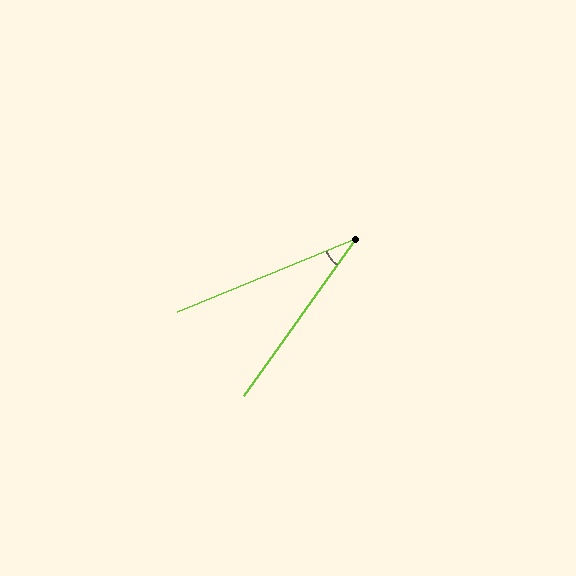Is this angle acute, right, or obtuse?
It is acute.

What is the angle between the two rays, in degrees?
Approximately 32 degrees.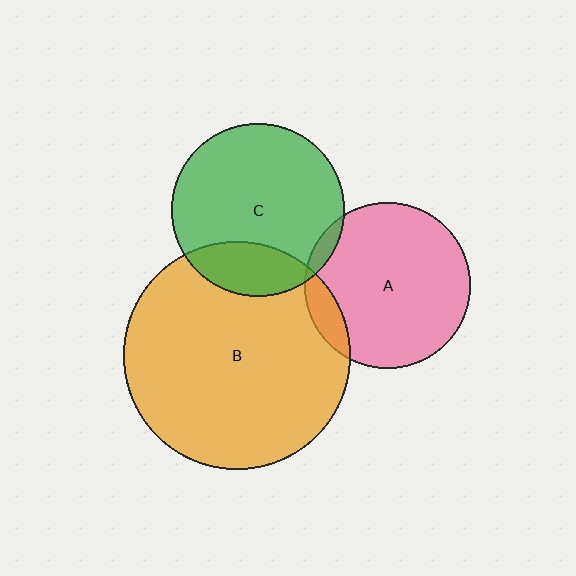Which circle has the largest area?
Circle B (orange).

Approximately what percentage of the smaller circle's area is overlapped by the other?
Approximately 10%.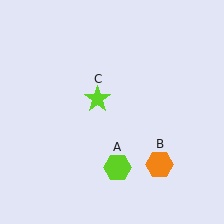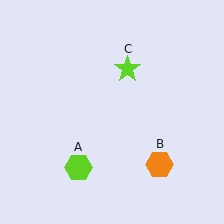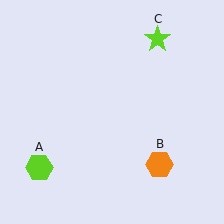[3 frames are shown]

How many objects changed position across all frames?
2 objects changed position: lime hexagon (object A), lime star (object C).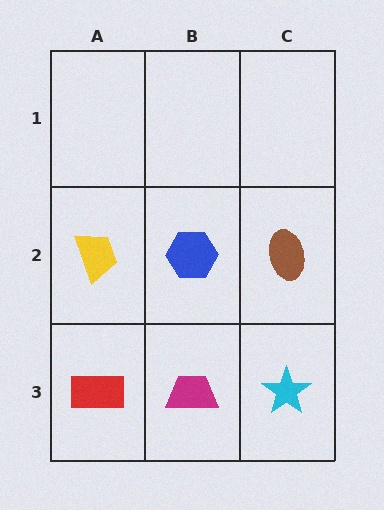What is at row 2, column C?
A brown ellipse.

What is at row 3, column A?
A red rectangle.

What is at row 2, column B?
A blue hexagon.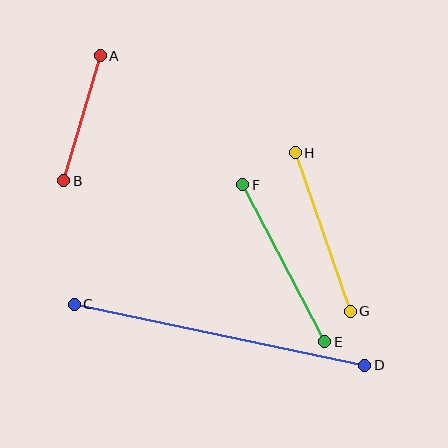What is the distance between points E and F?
The distance is approximately 177 pixels.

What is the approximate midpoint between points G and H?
The midpoint is at approximately (323, 232) pixels.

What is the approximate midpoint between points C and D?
The midpoint is at approximately (220, 335) pixels.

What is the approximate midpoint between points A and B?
The midpoint is at approximately (82, 118) pixels.